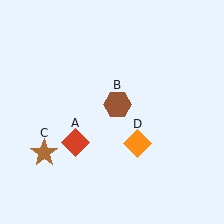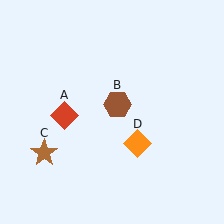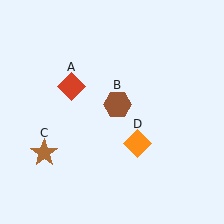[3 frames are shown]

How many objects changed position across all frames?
1 object changed position: red diamond (object A).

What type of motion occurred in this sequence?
The red diamond (object A) rotated clockwise around the center of the scene.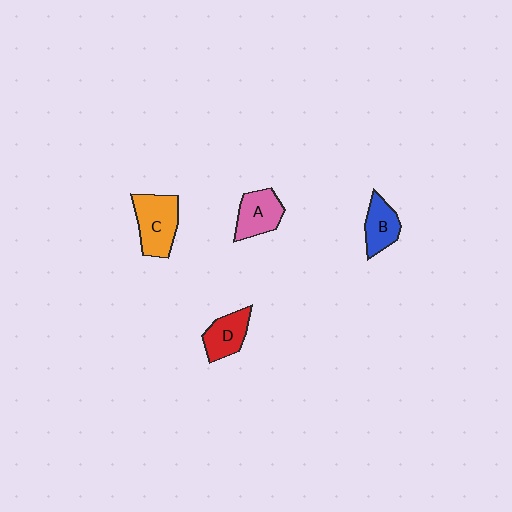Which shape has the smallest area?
Shape B (blue).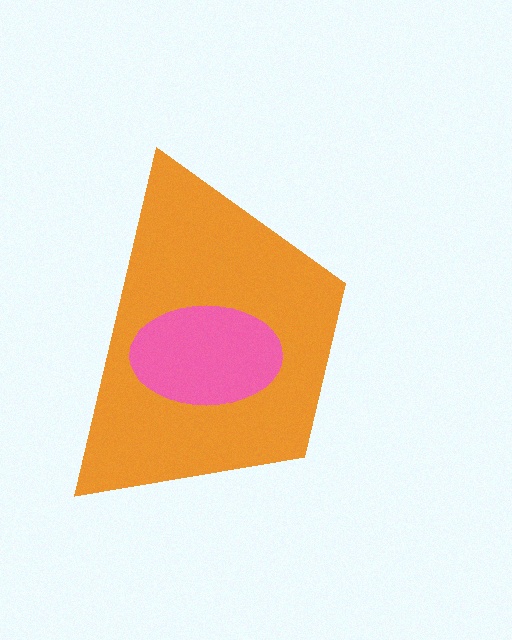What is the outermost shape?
The orange trapezoid.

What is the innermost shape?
The pink ellipse.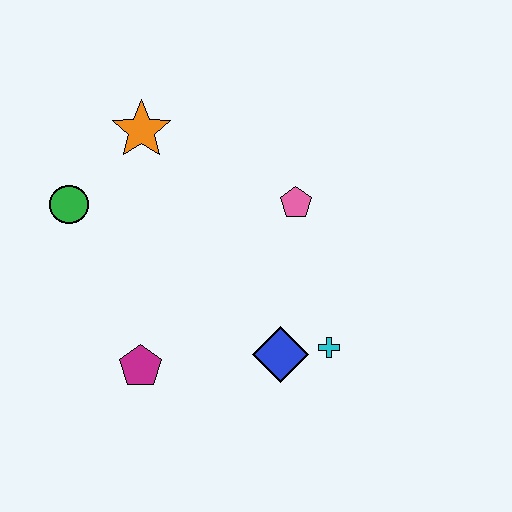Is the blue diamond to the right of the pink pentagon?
No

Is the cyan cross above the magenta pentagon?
Yes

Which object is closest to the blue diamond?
The cyan cross is closest to the blue diamond.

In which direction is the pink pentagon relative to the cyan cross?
The pink pentagon is above the cyan cross.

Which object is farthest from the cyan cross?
The green circle is farthest from the cyan cross.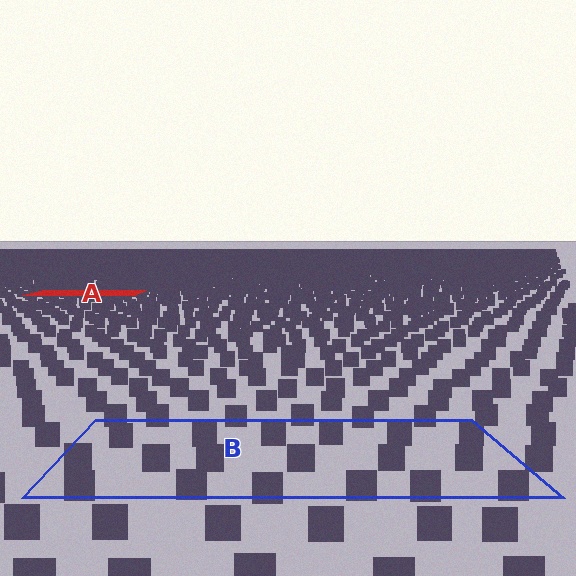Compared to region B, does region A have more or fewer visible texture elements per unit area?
Region A has more texture elements per unit area — they are packed more densely because it is farther away.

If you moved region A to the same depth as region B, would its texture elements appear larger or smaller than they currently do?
They would appear larger. At a closer depth, the same texture elements are projected at a bigger on-screen size.